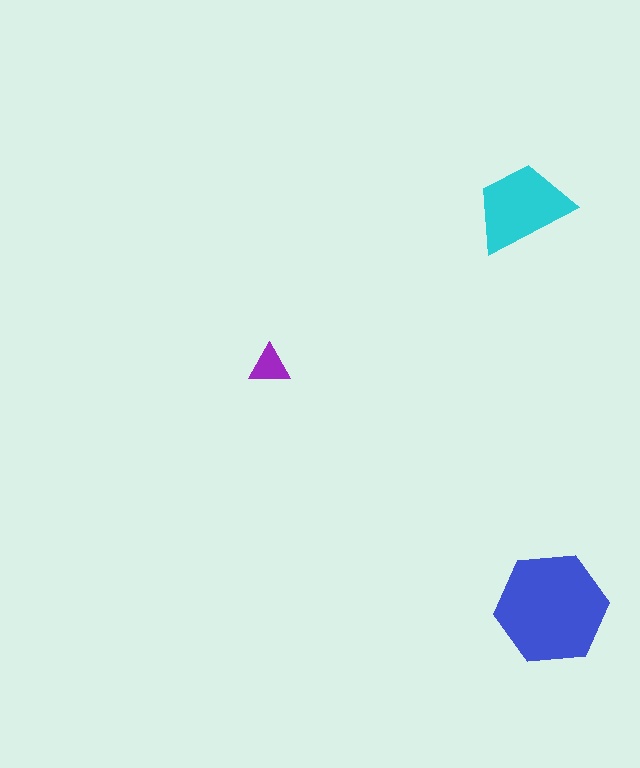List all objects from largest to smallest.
The blue hexagon, the cyan trapezoid, the purple triangle.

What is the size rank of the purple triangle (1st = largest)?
3rd.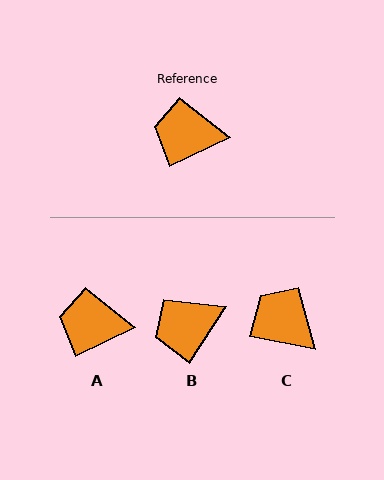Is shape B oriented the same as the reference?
No, it is off by about 31 degrees.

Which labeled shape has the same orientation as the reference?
A.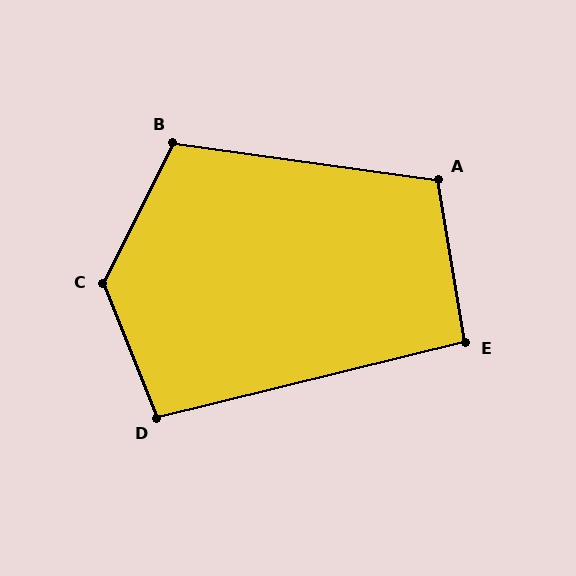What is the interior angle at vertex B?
Approximately 109 degrees (obtuse).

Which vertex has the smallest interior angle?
E, at approximately 95 degrees.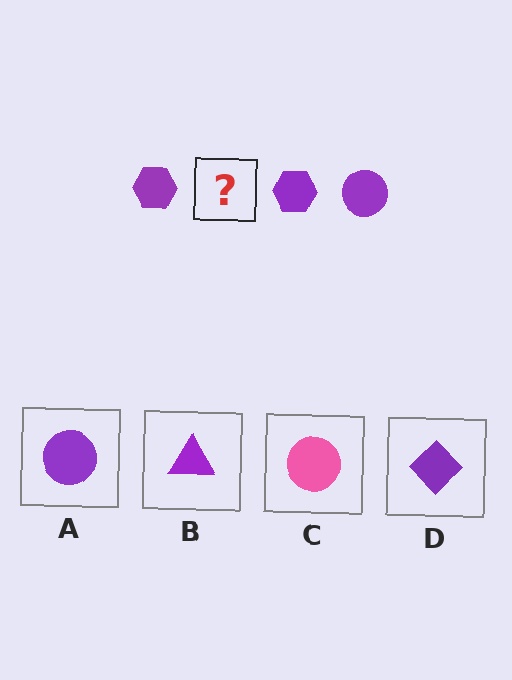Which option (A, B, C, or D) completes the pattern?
A.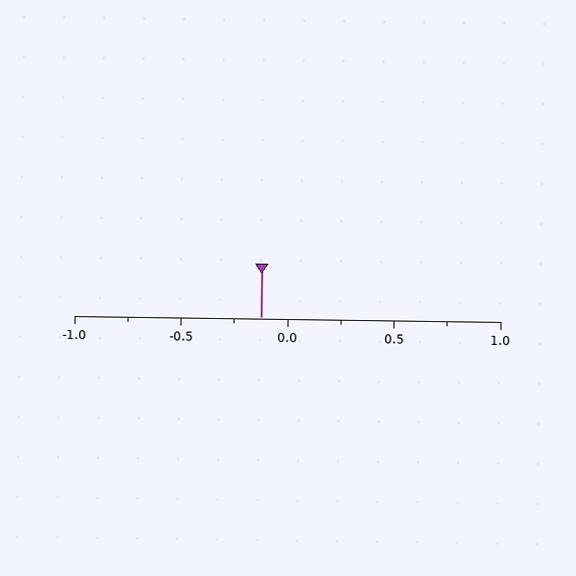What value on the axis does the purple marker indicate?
The marker indicates approximately -0.12.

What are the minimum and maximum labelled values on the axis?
The axis runs from -1.0 to 1.0.